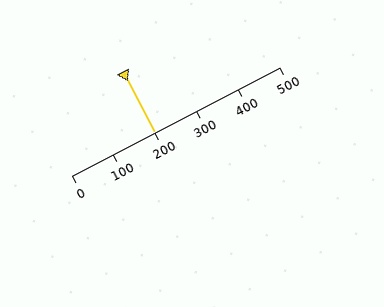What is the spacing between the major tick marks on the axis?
The major ticks are spaced 100 apart.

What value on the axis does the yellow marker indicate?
The marker indicates approximately 200.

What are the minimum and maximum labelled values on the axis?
The axis runs from 0 to 500.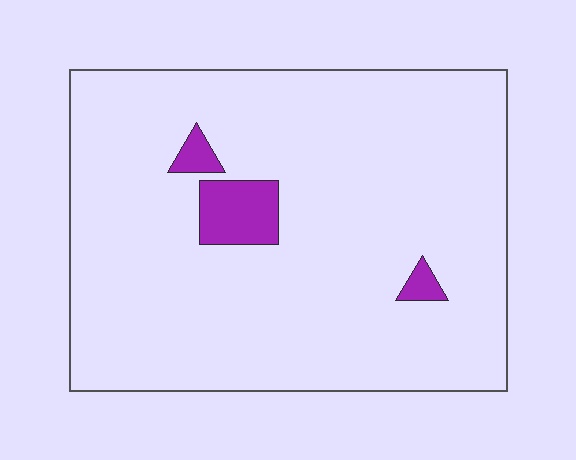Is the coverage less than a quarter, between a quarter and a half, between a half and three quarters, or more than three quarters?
Less than a quarter.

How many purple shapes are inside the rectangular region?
3.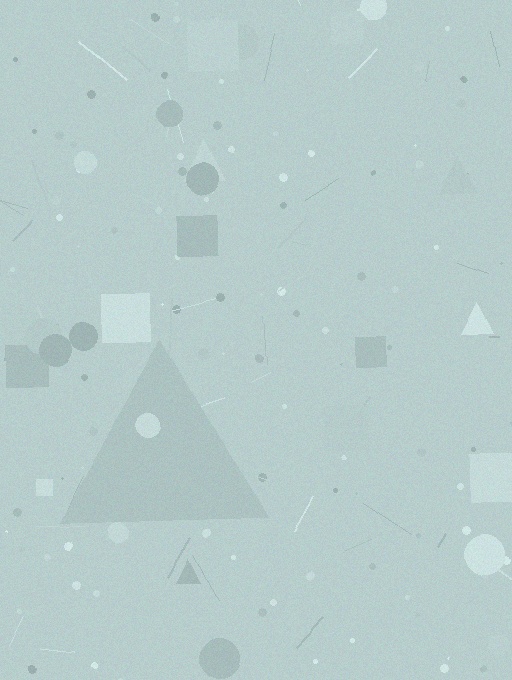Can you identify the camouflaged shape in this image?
The camouflaged shape is a triangle.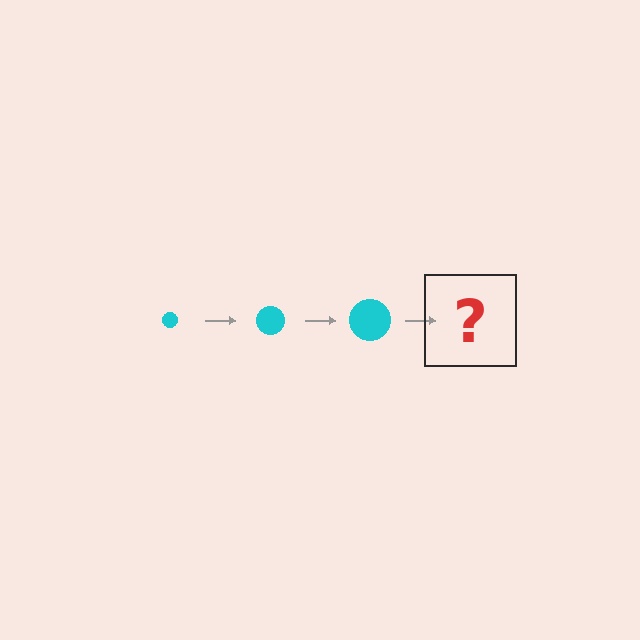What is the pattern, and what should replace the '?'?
The pattern is that the circle gets progressively larger each step. The '?' should be a cyan circle, larger than the previous one.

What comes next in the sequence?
The next element should be a cyan circle, larger than the previous one.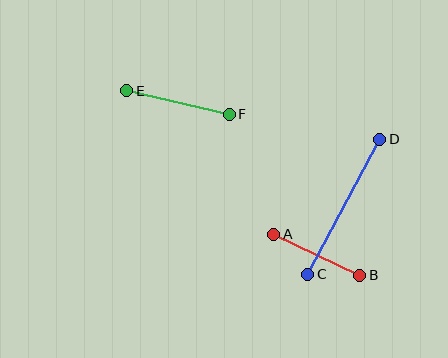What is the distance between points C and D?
The distance is approximately 153 pixels.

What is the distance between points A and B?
The distance is approximately 96 pixels.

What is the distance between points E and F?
The distance is approximately 105 pixels.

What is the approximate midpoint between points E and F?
The midpoint is at approximately (178, 103) pixels.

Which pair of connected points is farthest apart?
Points C and D are farthest apart.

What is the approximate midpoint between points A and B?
The midpoint is at approximately (317, 255) pixels.